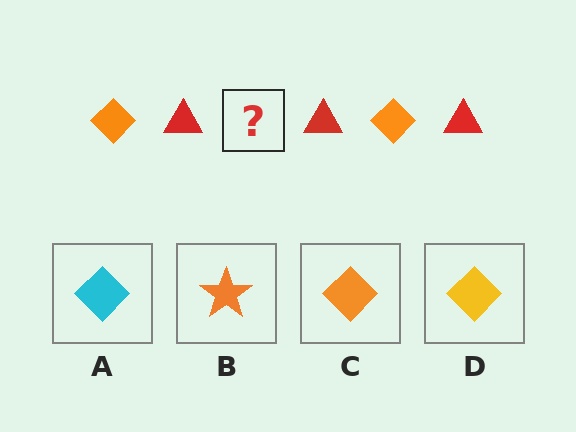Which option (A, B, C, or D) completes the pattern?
C.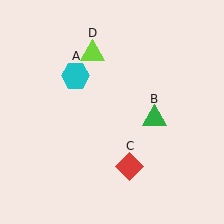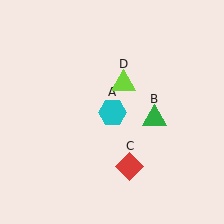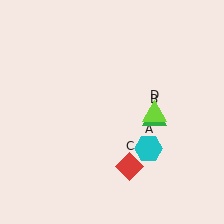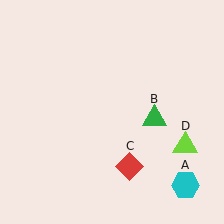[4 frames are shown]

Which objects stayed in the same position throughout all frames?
Green triangle (object B) and red diamond (object C) remained stationary.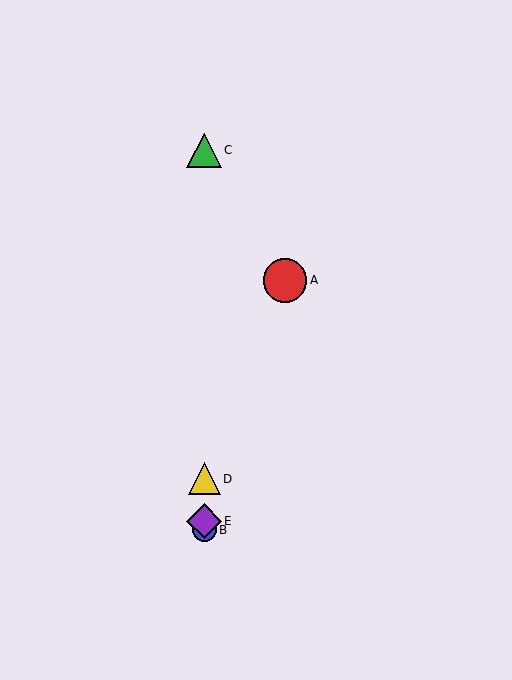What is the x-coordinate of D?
Object D is at x≈204.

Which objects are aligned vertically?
Objects B, C, D, E are aligned vertically.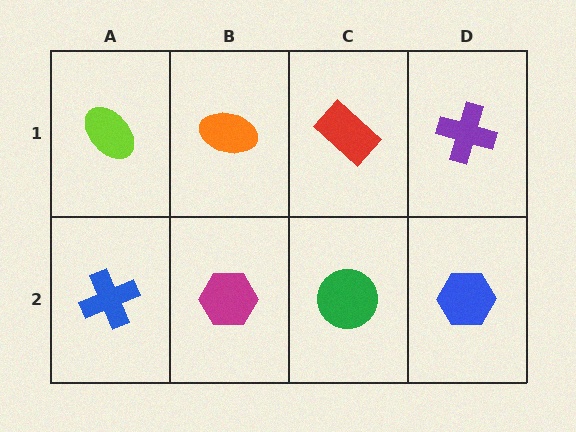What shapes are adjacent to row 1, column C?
A green circle (row 2, column C), an orange ellipse (row 1, column B), a purple cross (row 1, column D).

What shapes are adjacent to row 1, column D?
A blue hexagon (row 2, column D), a red rectangle (row 1, column C).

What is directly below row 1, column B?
A magenta hexagon.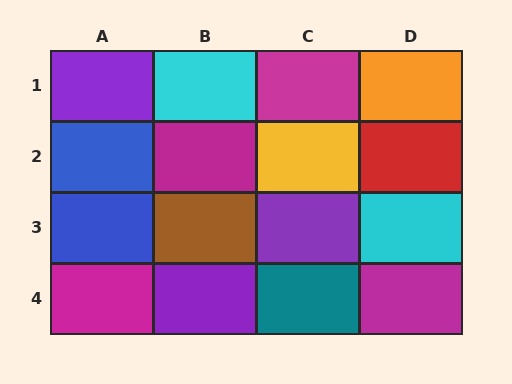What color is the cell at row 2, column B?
Magenta.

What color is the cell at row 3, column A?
Blue.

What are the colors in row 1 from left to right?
Purple, cyan, magenta, orange.